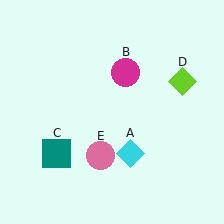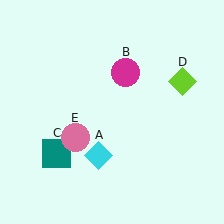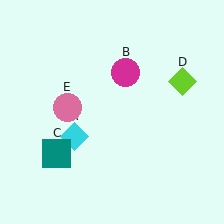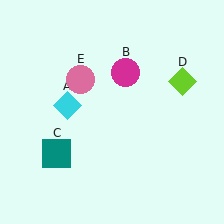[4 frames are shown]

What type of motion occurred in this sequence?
The cyan diamond (object A), pink circle (object E) rotated clockwise around the center of the scene.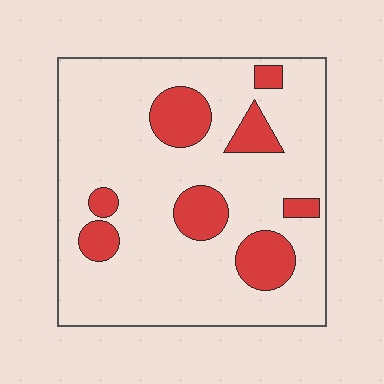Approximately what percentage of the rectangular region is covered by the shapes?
Approximately 20%.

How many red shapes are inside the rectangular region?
8.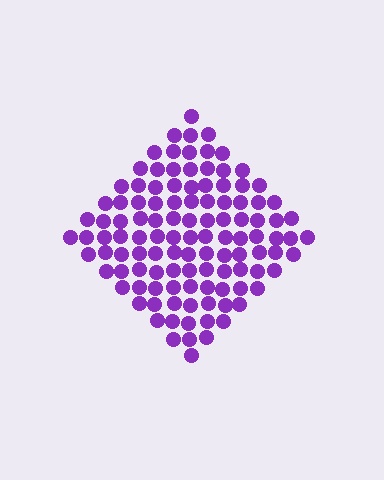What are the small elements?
The small elements are circles.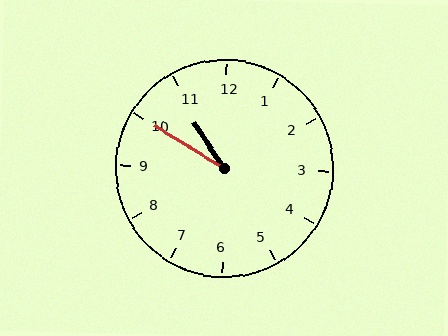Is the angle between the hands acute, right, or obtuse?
It is acute.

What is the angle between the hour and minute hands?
Approximately 25 degrees.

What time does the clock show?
10:50.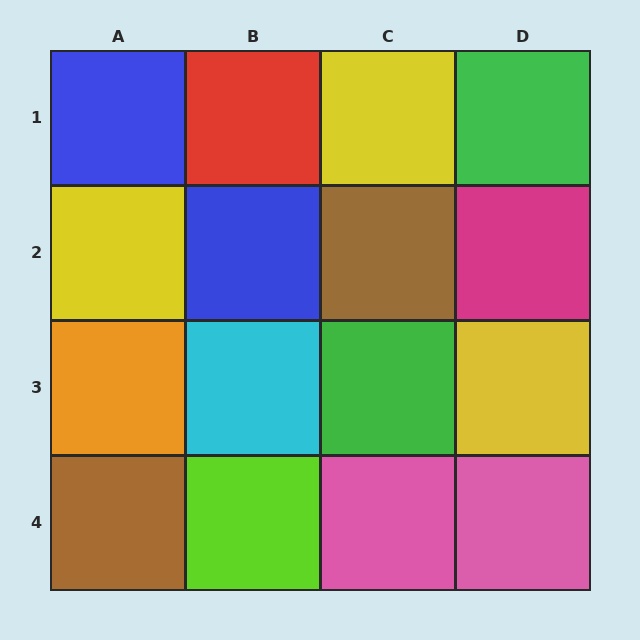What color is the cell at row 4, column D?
Pink.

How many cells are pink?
2 cells are pink.